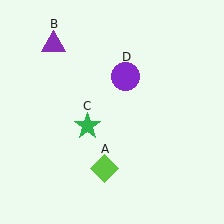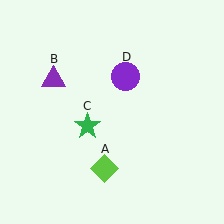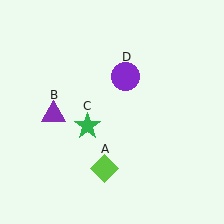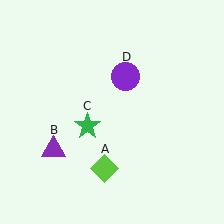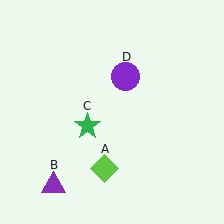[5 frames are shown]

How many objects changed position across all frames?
1 object changed position: purple triangle (object B).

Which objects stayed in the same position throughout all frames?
Lime diamond (object A) and green star (object C) and purple circle (object D) remained stationary.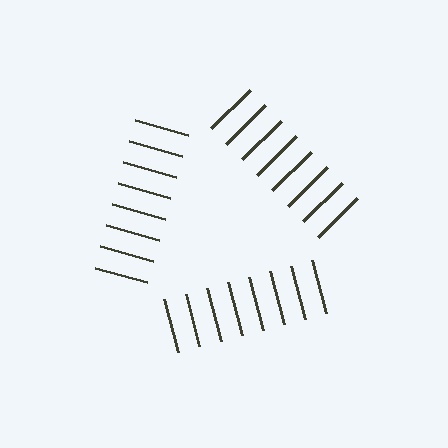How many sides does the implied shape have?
3 sides — the line-ends trace a triangle.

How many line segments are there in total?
24 — 8 along each of the 3 edges.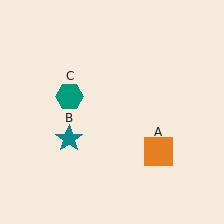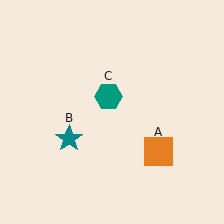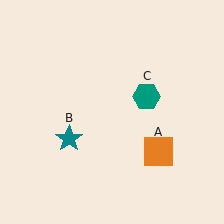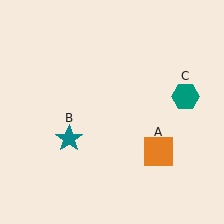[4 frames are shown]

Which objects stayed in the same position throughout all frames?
Orange square (object A) and teal star (object B) remained stationary.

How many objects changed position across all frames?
1 object changed position: teal hexagon (object C).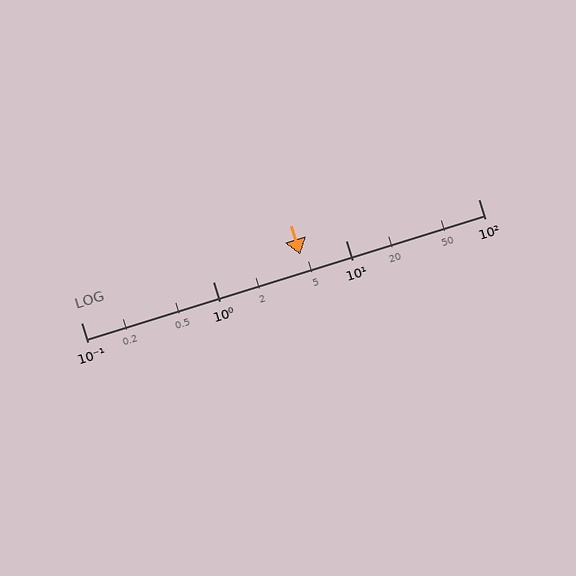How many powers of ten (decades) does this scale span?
The scale spans 3 decades, from 0.1 to 100.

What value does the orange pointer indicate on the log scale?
The pointer indicates approximately 4.5.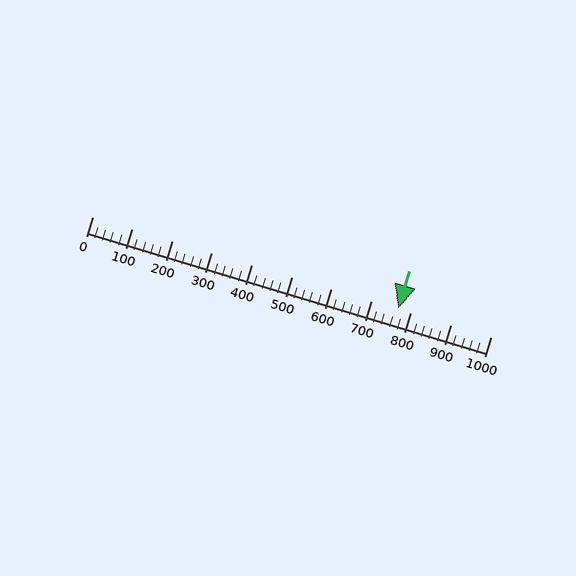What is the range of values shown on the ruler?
The ruler shows values from 0 to 1000.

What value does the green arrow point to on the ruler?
The green arrow points to approximately 768.